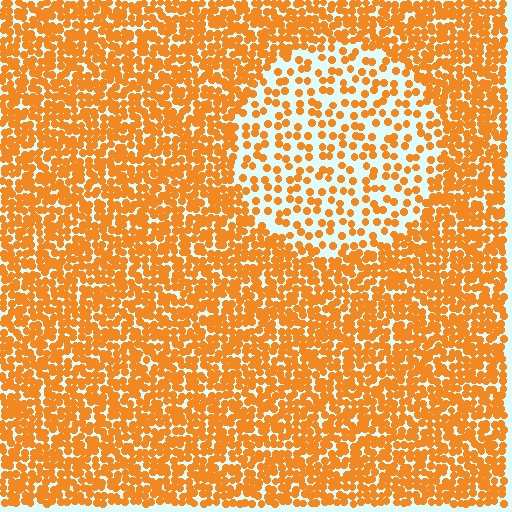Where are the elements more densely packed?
The elements are more densely packed outside the circle boundary.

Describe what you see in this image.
The image contains small orange elements arranged at two different densities. A circle-shaped region is visible where the elements are less densely packed than the surrounding area.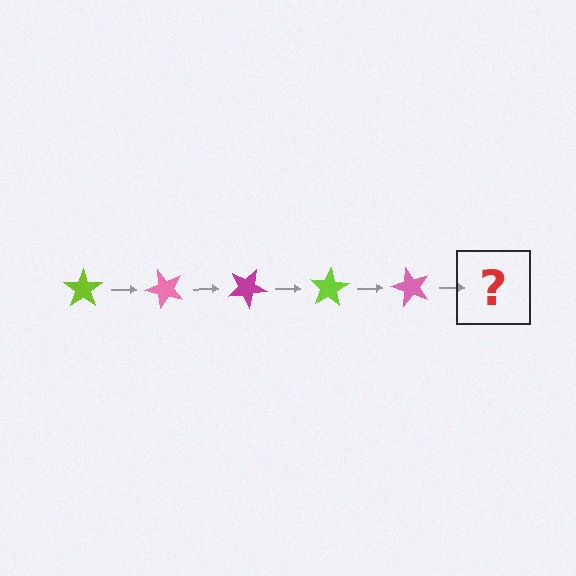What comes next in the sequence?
The next element should be a magenta star, rotated 250 degrees from the start.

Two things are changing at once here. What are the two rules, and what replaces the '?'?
The two rules are that it rotates 50 degrees each step and the color cycles through lime, pink, and magenta. The '?' should be a magenta star, rotated 250 degrees from the start.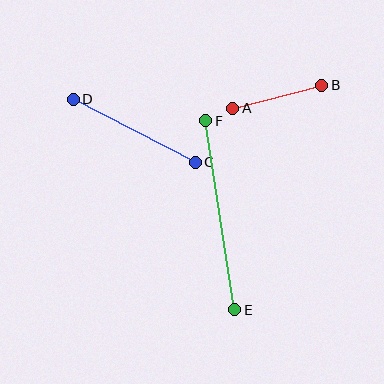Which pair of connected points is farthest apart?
Points E and F are farthest apart.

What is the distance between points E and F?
The distance is approximately 191 pixels.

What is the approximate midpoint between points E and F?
The midpoint is at approximately (220, 215) pixels.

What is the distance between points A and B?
The distance is approximately 92 pixels.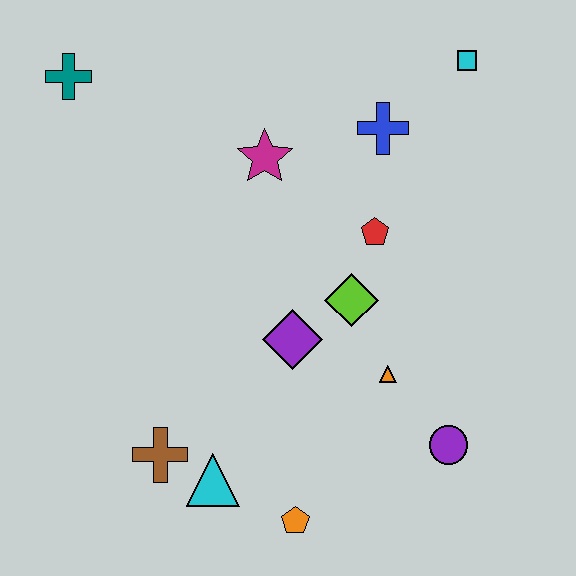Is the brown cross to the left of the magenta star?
Yes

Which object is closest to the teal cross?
The magenta star is closest to the teal cross.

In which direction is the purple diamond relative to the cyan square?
The purple diamond is below the cyan square.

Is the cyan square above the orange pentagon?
Yes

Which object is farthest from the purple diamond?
The teal cross is farthest from the purple diamond.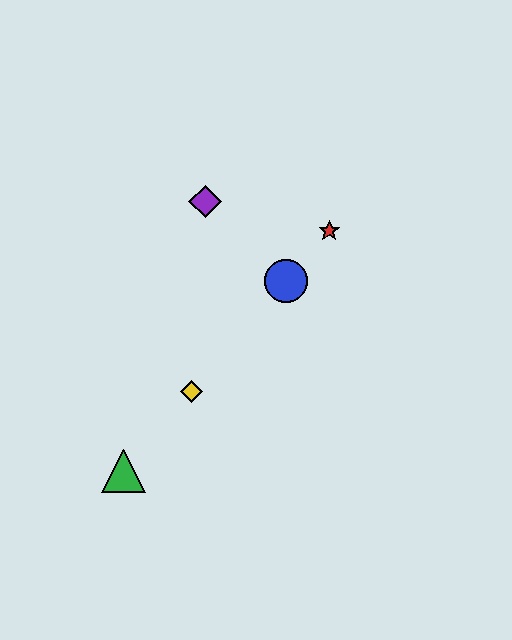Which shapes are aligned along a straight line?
The red star, the blue circle, the green triangle, the yellow diamond are aligned along a straight line.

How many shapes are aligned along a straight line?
4 shapes (the red star, the blue circle, the green triangle, the yellow diamond) are aligned along a straight line.